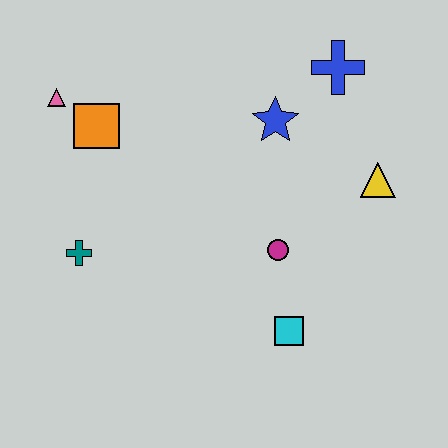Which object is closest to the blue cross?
The blue star is closest to the blue cross.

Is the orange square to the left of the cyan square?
Yes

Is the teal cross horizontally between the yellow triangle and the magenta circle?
No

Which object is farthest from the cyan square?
The pink triangle is farthest from the cyan square.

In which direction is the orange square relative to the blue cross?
The orange square is to the left of the blue cross.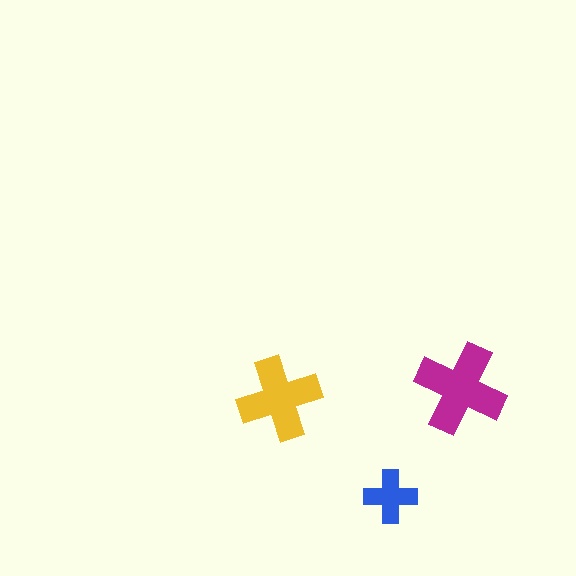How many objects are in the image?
There are 3 objects in the image.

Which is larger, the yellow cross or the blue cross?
The yellow one.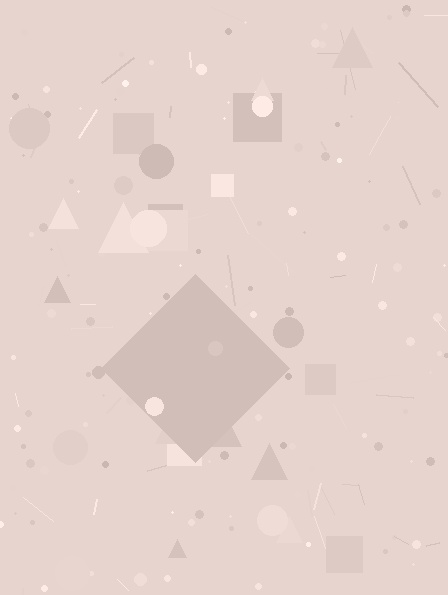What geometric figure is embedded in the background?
A diamond is embedded in the background.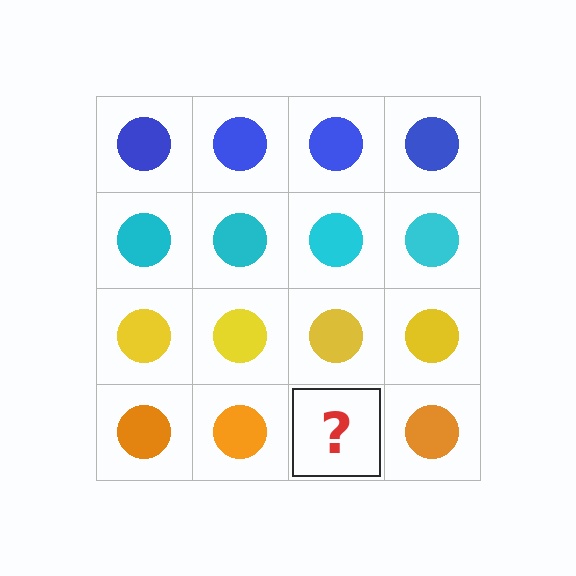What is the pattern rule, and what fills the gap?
The rule is that each row has a consistent color. The gap should be filled with an orange circle.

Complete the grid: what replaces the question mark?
The question mark should be replaced with an orange circle.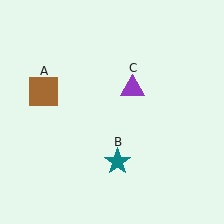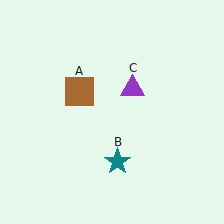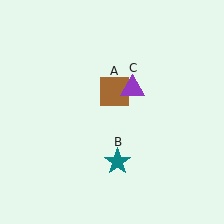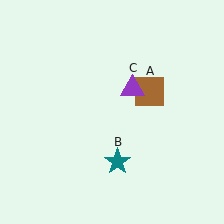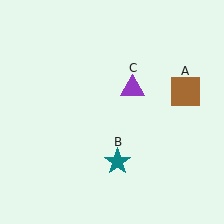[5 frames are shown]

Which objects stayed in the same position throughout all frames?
Teal star (object B) and purple triangle (object C) remained stationary.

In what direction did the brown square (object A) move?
The brown square (object A) moved right.